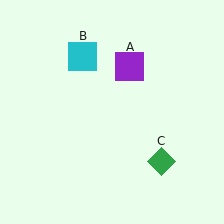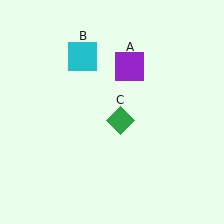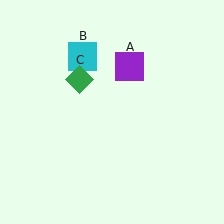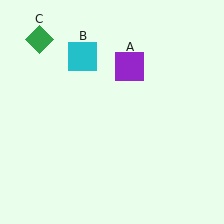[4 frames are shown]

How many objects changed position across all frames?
1 object changed position: green diamond (object C).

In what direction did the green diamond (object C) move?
The green diamond (object C) moved up and to the left.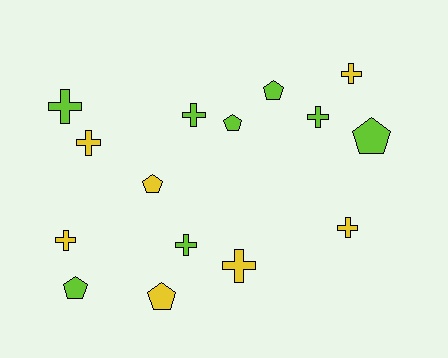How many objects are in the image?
There are 15 objects.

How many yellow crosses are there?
There are 5 yellow crosses.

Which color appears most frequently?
Lime, with 8 objects.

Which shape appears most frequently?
Cross, with 9 objects.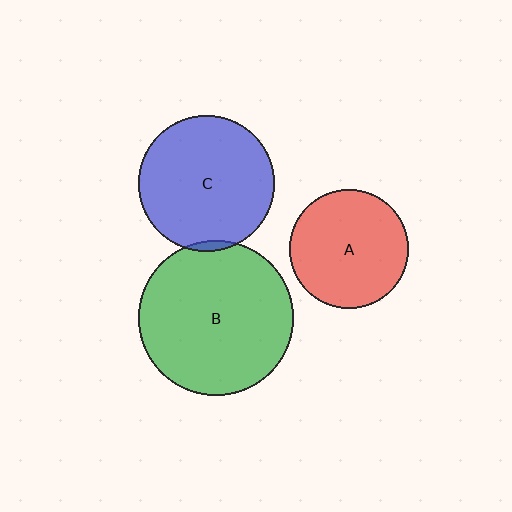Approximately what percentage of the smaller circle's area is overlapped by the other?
Approximately 5%.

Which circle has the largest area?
Circle B (green).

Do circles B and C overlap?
Yes.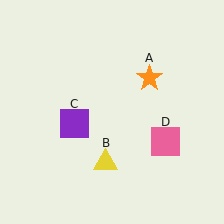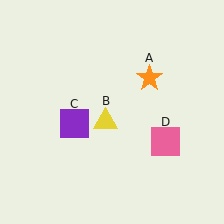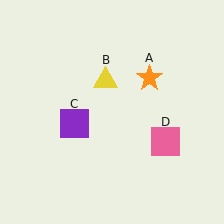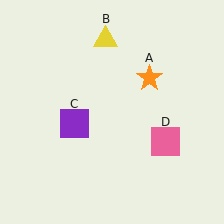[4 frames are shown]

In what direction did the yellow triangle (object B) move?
The yellow triangle (object B) moved up.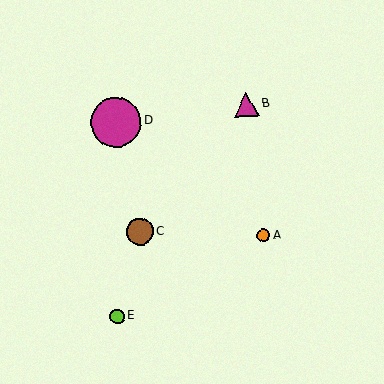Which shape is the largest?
The magenta circle (labeled D) is the largest.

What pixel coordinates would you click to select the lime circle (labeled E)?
Click at (117, 316) to select the lime circle E.